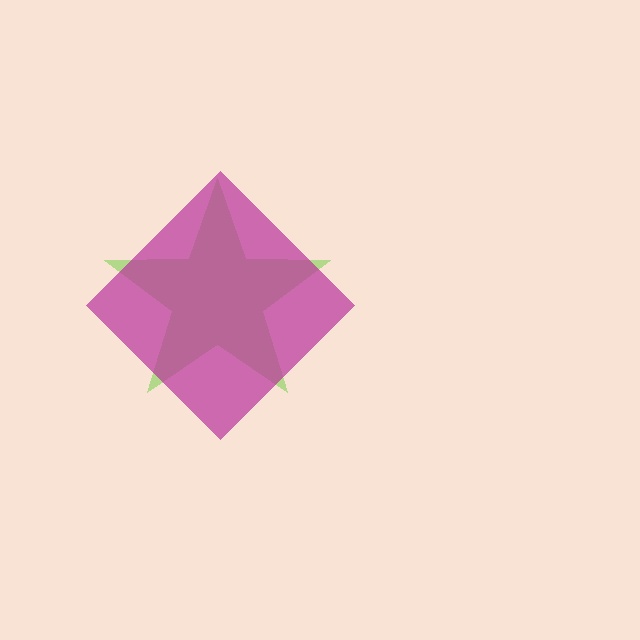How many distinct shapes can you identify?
There are 2 distinct shapes: a lime star, a magenta diamond.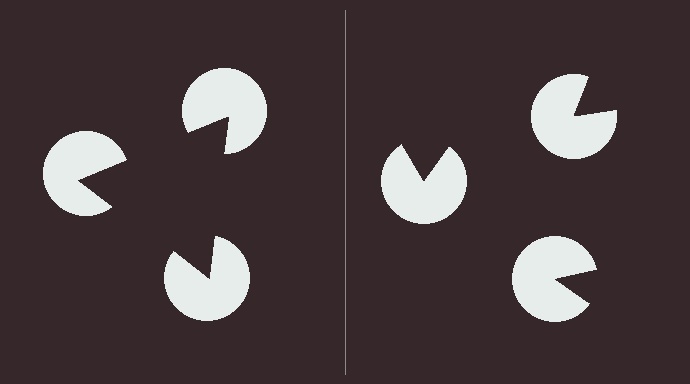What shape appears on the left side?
An illusory triangle.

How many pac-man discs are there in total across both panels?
6 — 3 on each side.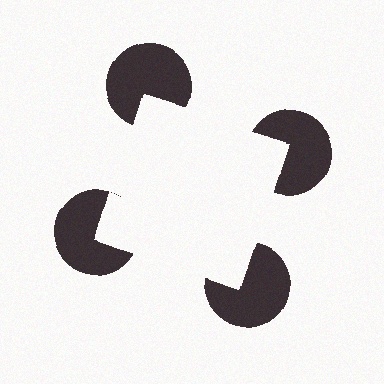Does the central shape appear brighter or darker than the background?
It typically appears slightly brighter than the background, even though no actual brightness change is drawn.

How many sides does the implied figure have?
4 sides.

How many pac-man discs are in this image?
There are 4 — one at each vertex of the illusory square.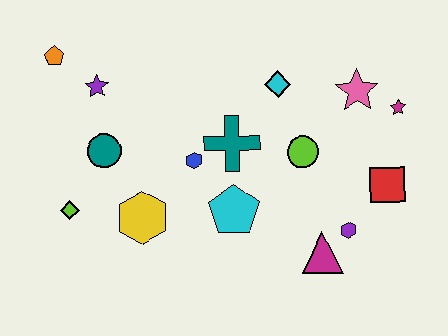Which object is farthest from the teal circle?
The magenta star is farthest from the teal circle.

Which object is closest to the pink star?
The magenta star is closest to the pink star.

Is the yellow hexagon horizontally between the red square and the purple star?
Yes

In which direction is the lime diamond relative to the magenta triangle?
The lime diamond is to the left of the magenta triangle.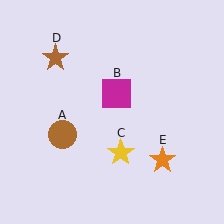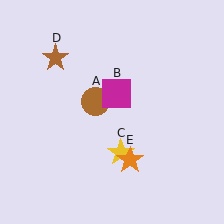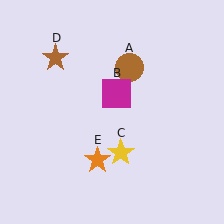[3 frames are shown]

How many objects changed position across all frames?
2 objects changed position: brown circle (object A), orange star (object E).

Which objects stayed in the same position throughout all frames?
Magenta square (object B) and yellow star (object C) and brown star (object D) remained stationary.